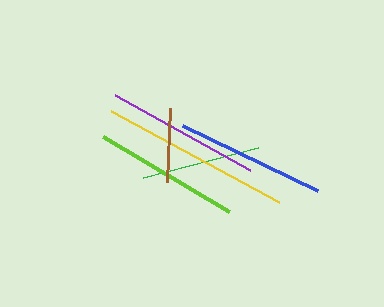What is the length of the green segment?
The green segment is approximately 119 pixels long.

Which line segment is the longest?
The yellow line is the longest at approximately 192 pixels.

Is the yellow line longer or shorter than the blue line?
The yellow line is longer than the blue line.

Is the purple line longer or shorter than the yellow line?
The yellow line is longer than the purple line.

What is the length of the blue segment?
The blue segment is approximately 149 pixels long.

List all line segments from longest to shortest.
From longest to shortest: yellow, purple, blue, lime, green, brown.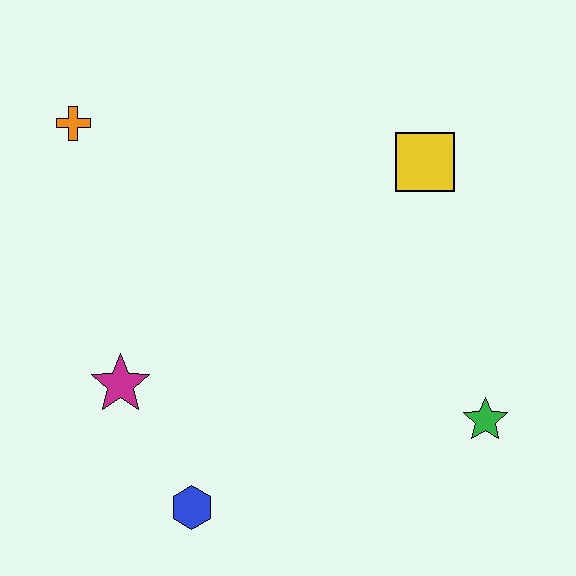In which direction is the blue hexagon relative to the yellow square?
The blue hexagon is below the yellow square.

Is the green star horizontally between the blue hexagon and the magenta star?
No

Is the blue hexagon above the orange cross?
No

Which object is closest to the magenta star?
The blue hexagon is closest to the magenta star.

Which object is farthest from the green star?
The orange cross is farthest from the green star.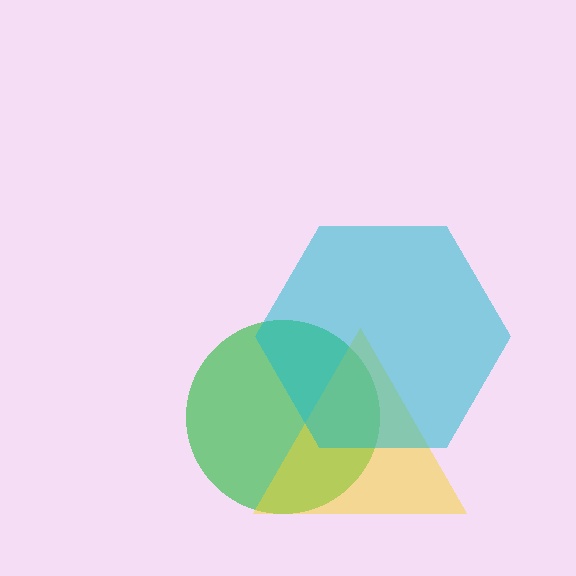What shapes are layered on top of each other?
The layered shapes are: a green circle, a yellow triangle, a cyan hexagon.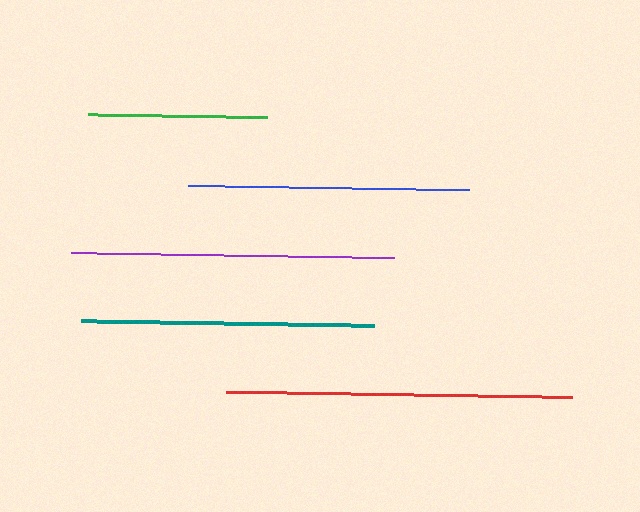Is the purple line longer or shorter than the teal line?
The purple line is longer than the teal line.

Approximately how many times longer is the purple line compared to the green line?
The purple line is approximately 1.8 times the length of the green line.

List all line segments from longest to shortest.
From longest to shortest: red, purple, teal, blue, green.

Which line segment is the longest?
The red line is the longest at approximately 346 pixels.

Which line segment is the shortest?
The green line is the shortest at approximately 179 pixels.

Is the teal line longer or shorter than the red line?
The red line is longer than the teal line.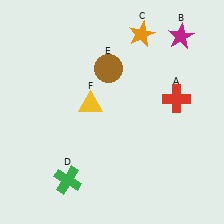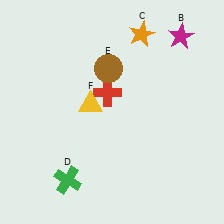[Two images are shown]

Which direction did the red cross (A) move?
The red cross (A) moved left.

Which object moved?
The red cross (A) moved left.